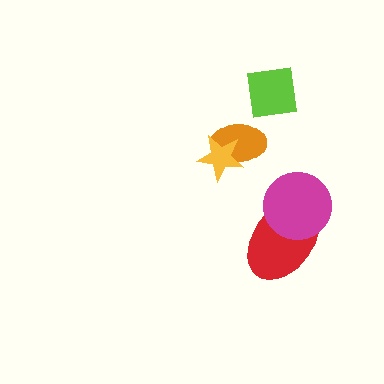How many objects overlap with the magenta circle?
1 object overlaps with the magenta circle.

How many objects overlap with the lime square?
0 objects overlap with the lime square.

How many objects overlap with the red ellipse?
1 object overlaps with the red ellipse.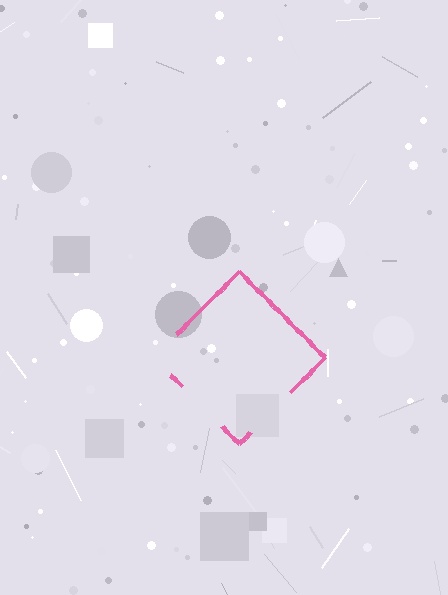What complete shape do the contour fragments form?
The contour fragments form a diamond.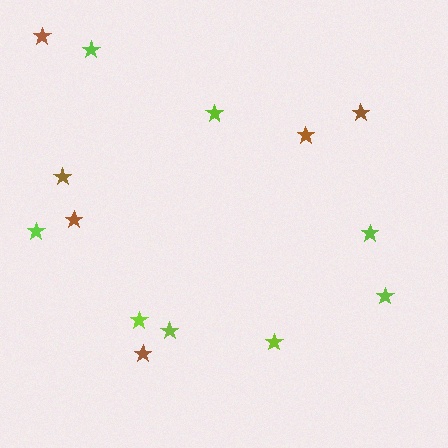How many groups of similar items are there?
There are 2 groups: one group of lime stars (8) and one group of brown stars (6).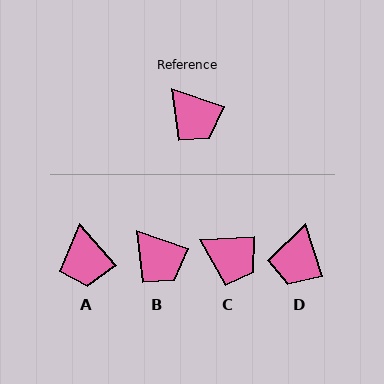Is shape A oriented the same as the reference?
No, it is off by about 30 degrees.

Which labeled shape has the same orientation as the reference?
B.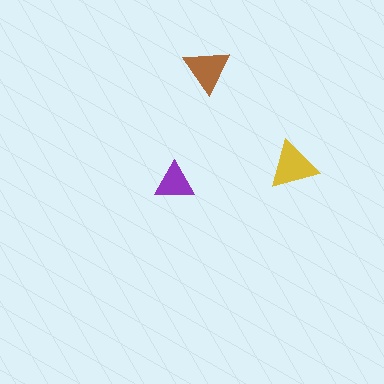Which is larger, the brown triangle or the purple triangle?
The brown one.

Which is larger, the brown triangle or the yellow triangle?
The yellow one.